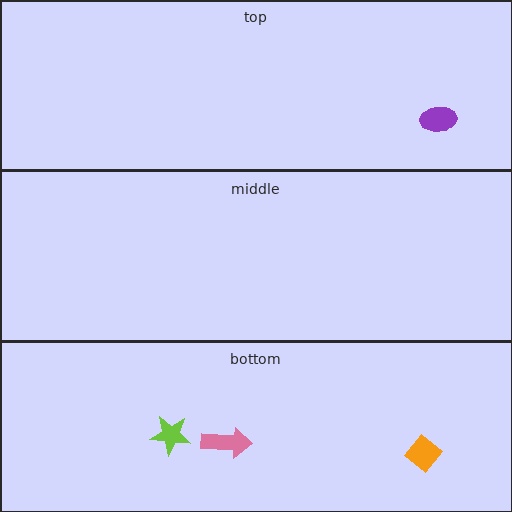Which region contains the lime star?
The bottom region.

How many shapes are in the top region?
1.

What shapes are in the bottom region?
The lime star, the orange diamond, the pink arrow.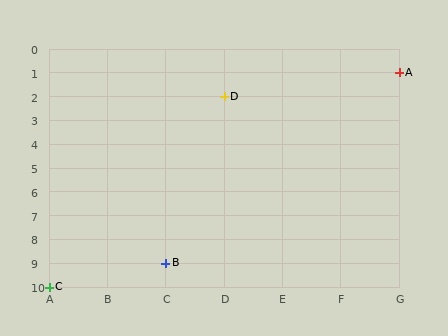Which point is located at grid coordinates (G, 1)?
Point A is at (G, 1).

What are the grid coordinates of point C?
Point C is at grid coordinates (A, 10).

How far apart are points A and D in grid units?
Points A and D are 3 columns and 1 row apart (about 3.2 grid units diagonally).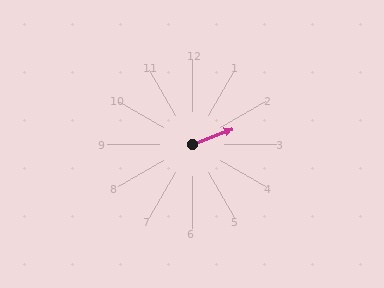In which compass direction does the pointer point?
East.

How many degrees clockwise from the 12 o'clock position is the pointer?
Approximately 69 degrees.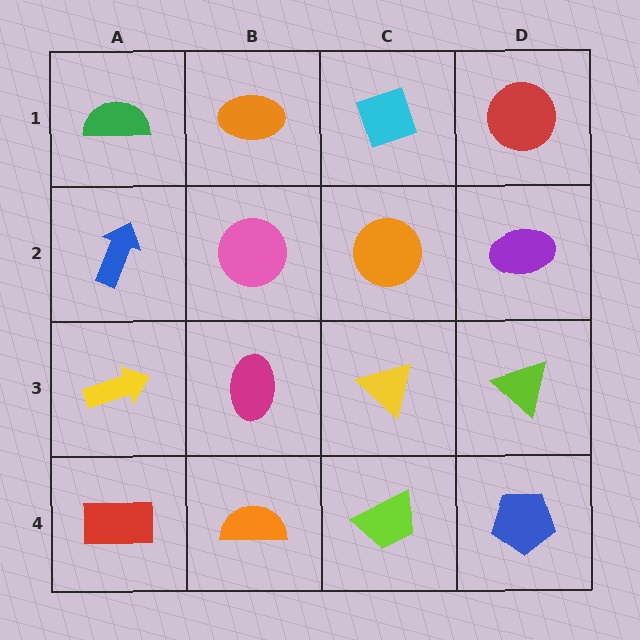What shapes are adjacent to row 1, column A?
A blue arrow (row 2, column A), an orange ellipse (row 1, column B).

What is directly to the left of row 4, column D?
A lime trapezoid.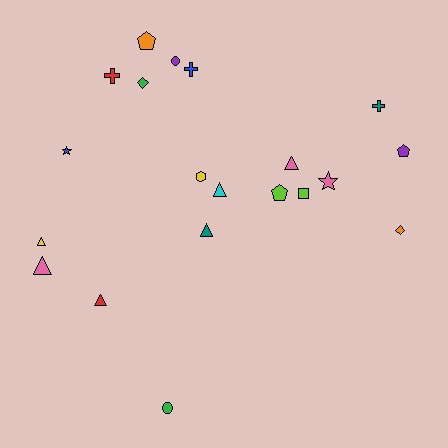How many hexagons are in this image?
There is 1 hexagon.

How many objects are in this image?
There are 20 objects.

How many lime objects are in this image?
There are 2 lime objects.